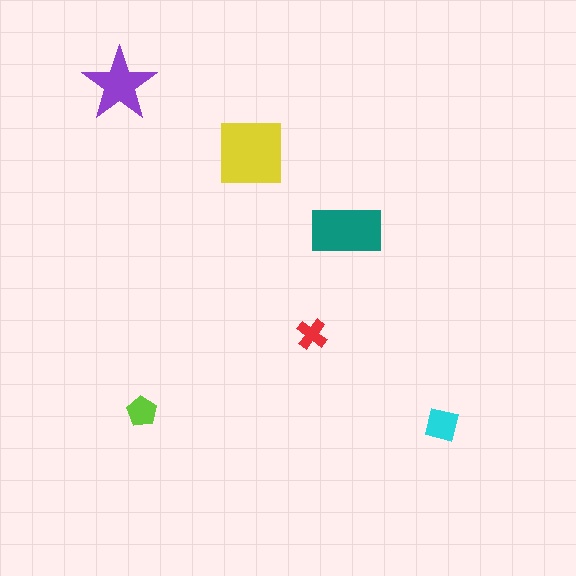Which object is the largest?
The yellow square.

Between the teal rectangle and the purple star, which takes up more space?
The teal rectangle.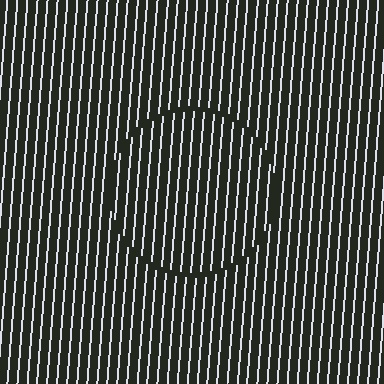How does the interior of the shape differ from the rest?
The interior of the shape contains the same grating, shifted by half a period — the contour is defined by the phase discontinuity where line-ends from the inner and outer gratings abut.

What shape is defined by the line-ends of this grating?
An illusory circle. The interior of the shape contains the same grating, shifted by half a period — the contour is defined by the phase discontinuity where line-ends from the inner and outer gratings abut.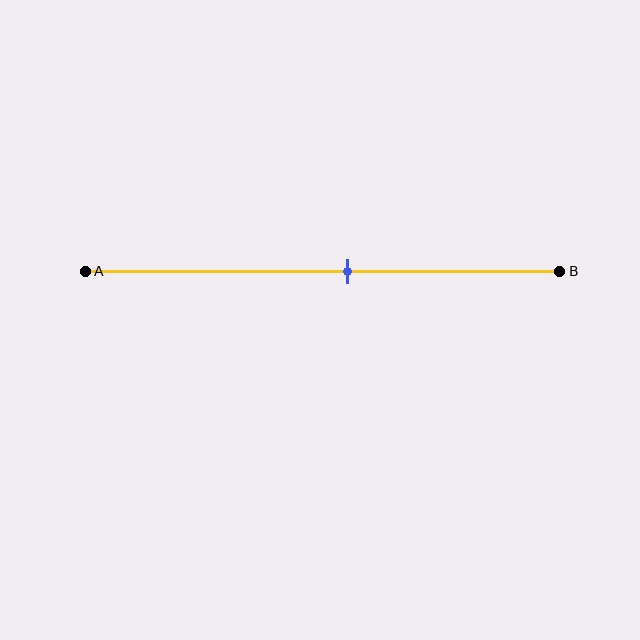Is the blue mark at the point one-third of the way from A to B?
No, the mark is at about 55% from A, not at the 33% one-third point.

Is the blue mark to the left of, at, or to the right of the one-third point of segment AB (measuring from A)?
The blue mark is to the right of the one-third point of segment AB.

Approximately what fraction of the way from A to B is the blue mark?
The blue mark is approximately 55% of the way from A to B.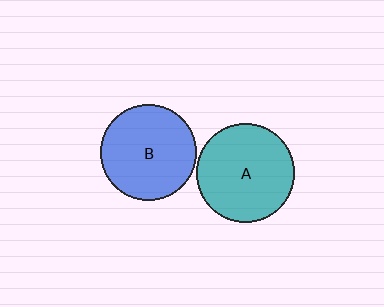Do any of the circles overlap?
No, none of the circles overlap.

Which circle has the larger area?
Circle A (teal).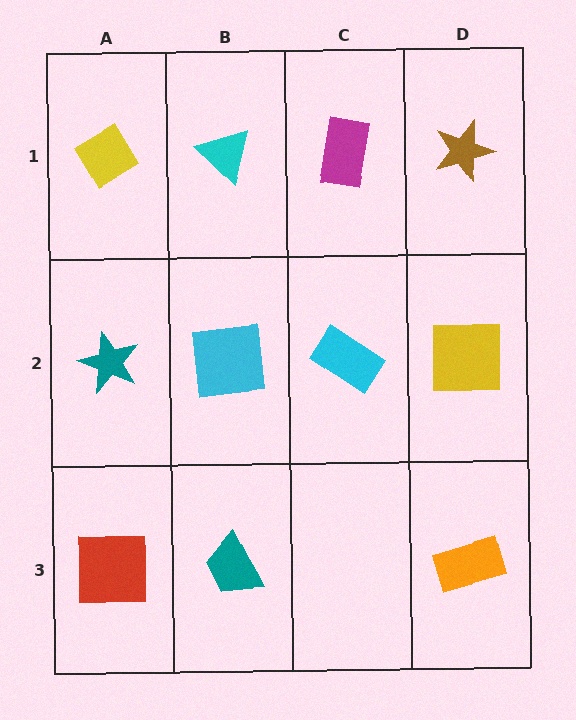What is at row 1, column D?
A brown star.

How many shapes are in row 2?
4 shapes.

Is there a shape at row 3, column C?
No, that cell is empty.